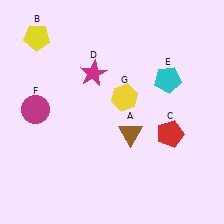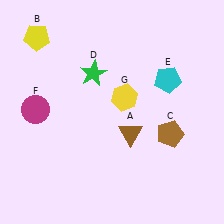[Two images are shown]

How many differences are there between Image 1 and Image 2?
There are 2 differences between the two images.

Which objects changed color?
C changed from red to brown. D changed from magenta to green.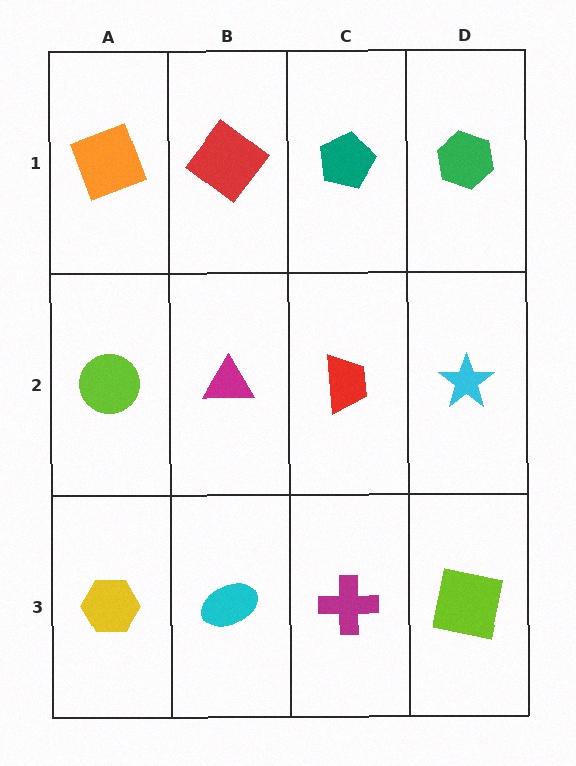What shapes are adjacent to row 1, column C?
A red trapezoid (row 2, column C), a red diamond (row 1, column B), a green hexagon (row 1, column D).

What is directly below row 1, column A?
A lime circle.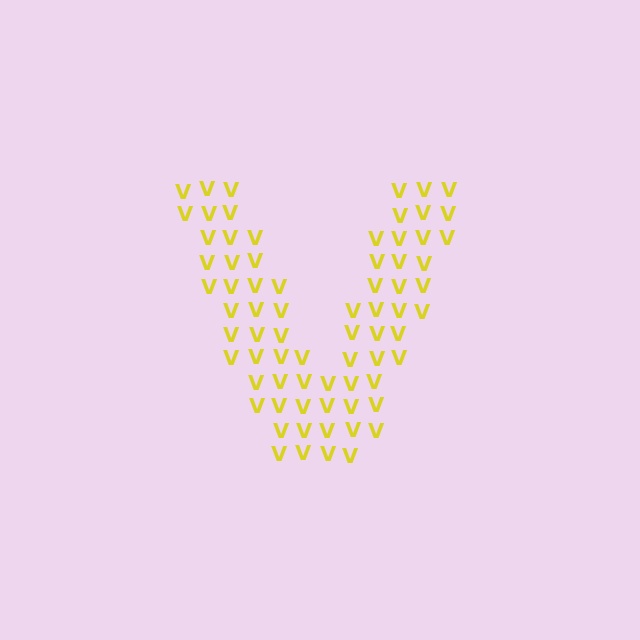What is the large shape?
The large shape is the letter V.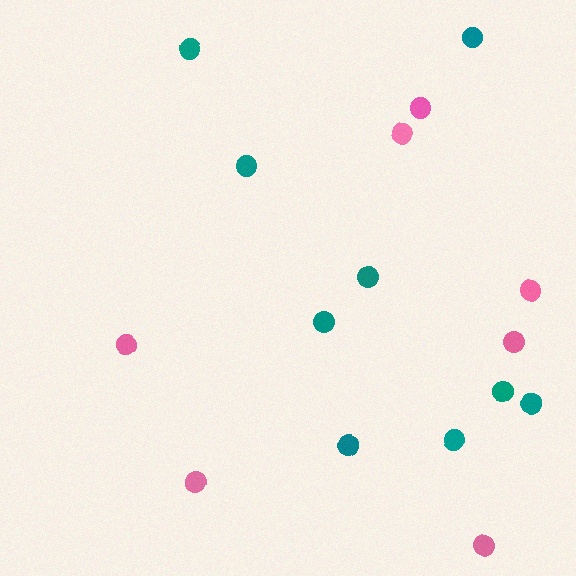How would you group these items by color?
There are 2 groups: one group of pink circles (7) and one group of teal circles (9).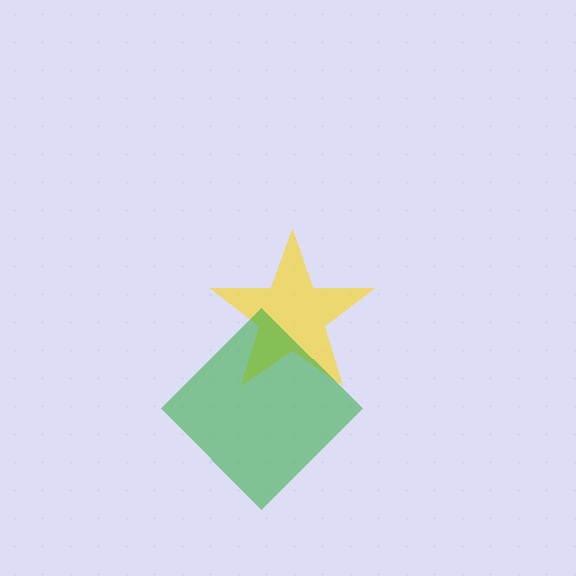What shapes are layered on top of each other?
The layered shapes are: a yellow star, a green diamond.